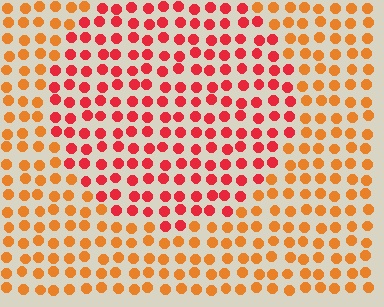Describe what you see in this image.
The image is filled with small orange elements in a uniform arrangement. A circle-shaped region is visible where the elements are tinted to a slightly different hue, forming a subtle color boundary.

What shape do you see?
I see a circle.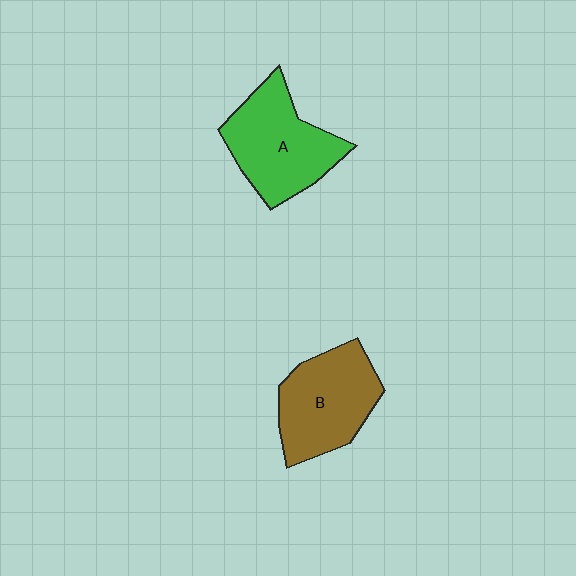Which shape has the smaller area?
Shape B (brown).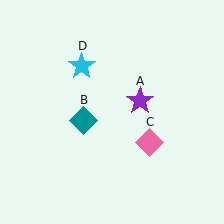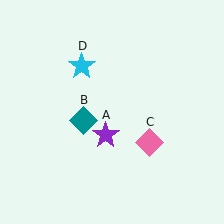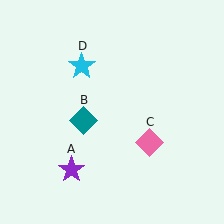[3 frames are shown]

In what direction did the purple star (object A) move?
The purple star (object A) moved down and to the left.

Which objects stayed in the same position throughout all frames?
Teal diamond (object B) and pink diamond (object C) and cyan star (object D) remained stationary.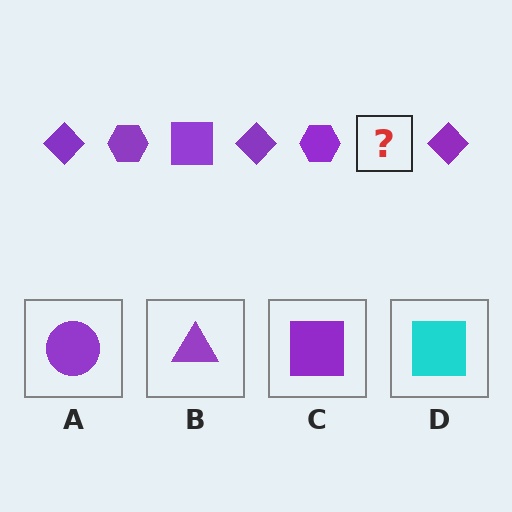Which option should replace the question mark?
Option C.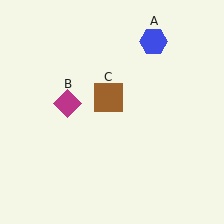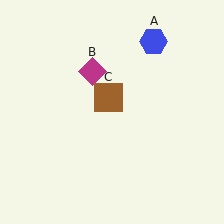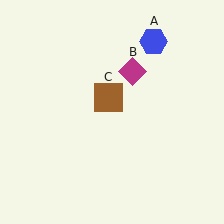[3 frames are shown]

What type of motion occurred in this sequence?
The magenta diamond (object B) rotated clockwise around the center of the scene.